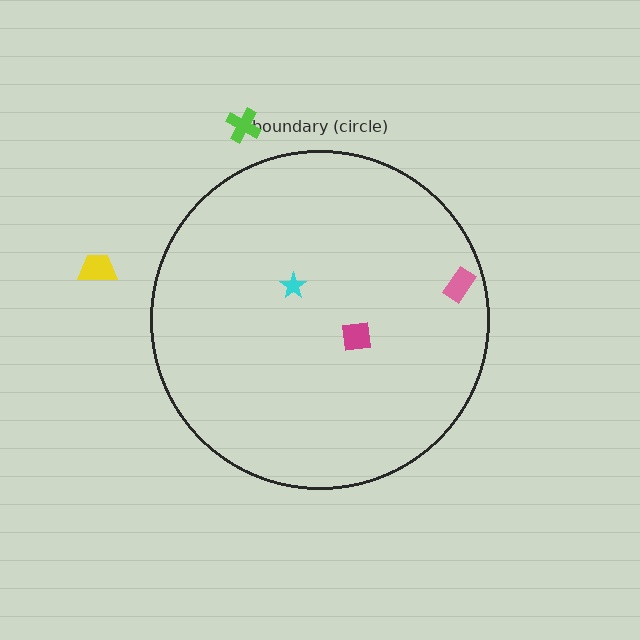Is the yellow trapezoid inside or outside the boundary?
Outside.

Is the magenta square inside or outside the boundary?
Inside.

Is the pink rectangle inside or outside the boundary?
Inside.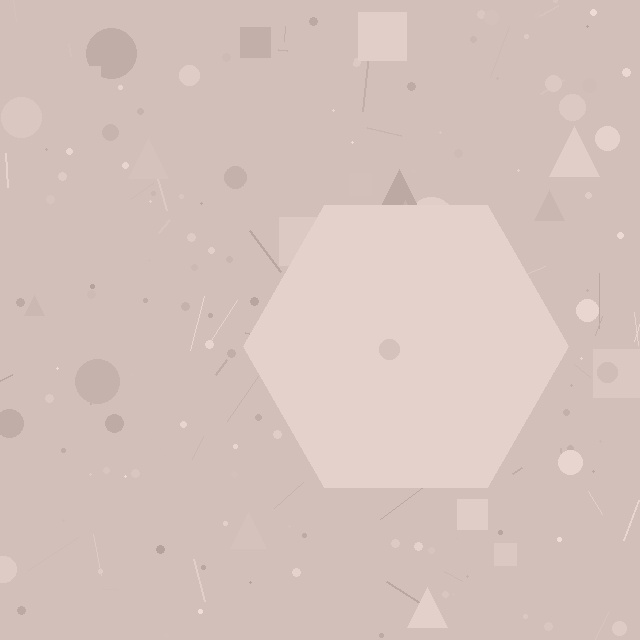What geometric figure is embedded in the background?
A hexagon is embedded in the background.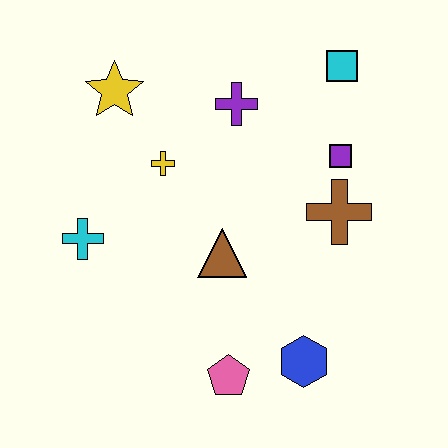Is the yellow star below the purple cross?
No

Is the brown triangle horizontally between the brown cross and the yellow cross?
Yes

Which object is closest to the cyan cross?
The yellow cross is closest to the cyan cross.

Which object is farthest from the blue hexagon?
The yellow star is farthest from the blue hexagon.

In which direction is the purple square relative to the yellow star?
The purple square is to the right of the yellow star.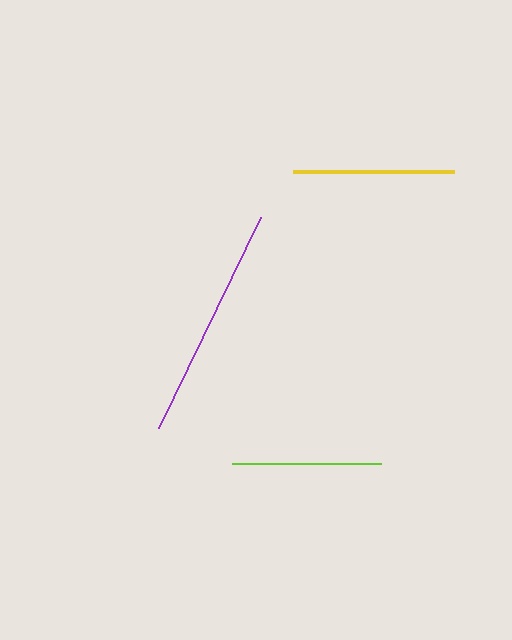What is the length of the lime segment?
The lime segment is approximately 149 pixels long.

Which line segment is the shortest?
The lime line is the shortest at approximately 149 pixels.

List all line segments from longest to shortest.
From longest to shortest: purple, yellow, lime.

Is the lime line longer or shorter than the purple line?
The purple line is longer than the lime line.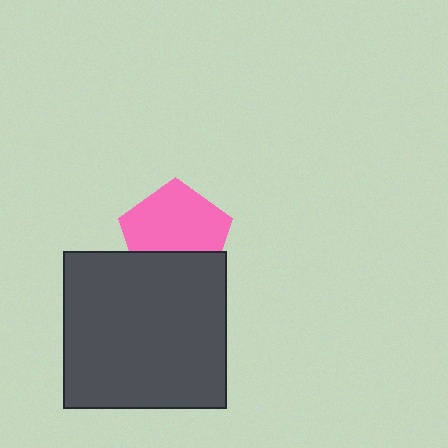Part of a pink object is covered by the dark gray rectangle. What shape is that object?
It is a pentagon.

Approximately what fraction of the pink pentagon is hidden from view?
Roughly 33% of the pink pentagon is hidden behind the dark gray rectangle.